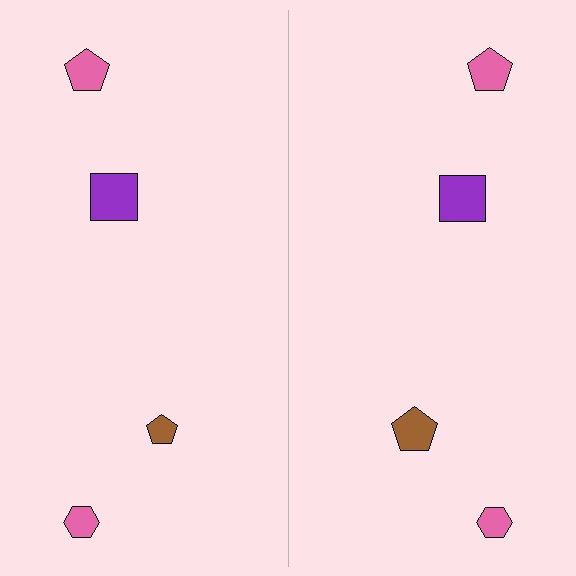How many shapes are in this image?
There are 8 shapes in this image.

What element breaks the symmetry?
The brown pentagon on the right side has a different size than its mirror counterpart.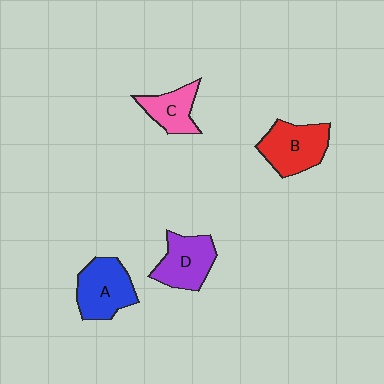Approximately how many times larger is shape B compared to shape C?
Approximately 1.4 times.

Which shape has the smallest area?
Shape C (pink).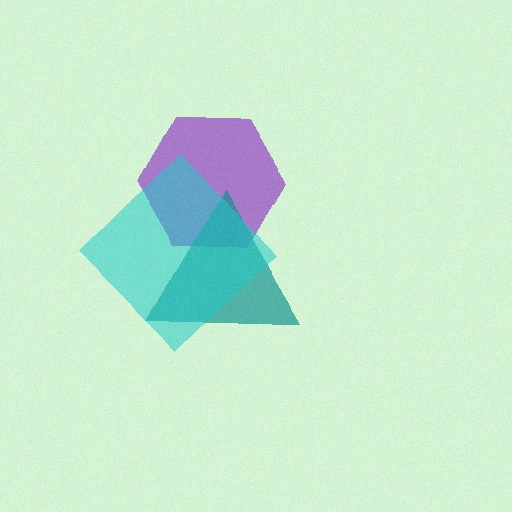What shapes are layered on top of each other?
The layered shapes are: a purple hexagon, a teal triangle, a cyan diamond.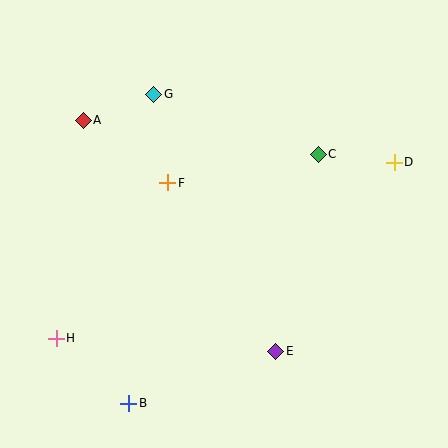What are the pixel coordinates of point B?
Point B is at (129, 403).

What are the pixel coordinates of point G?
Point G is at (154, 94).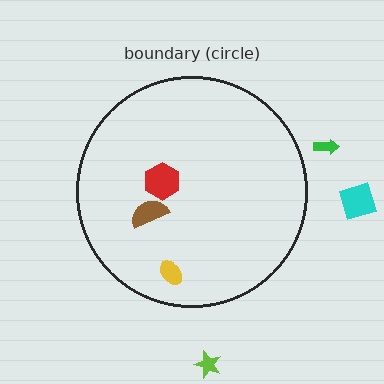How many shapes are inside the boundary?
3 inside, 3 outside.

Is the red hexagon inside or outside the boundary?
Inside.